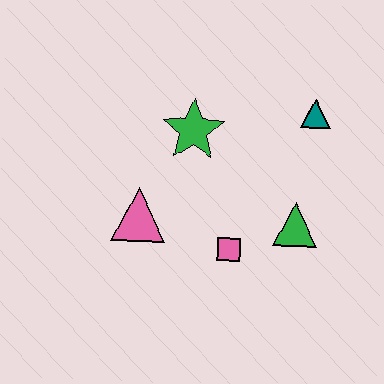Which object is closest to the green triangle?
The pink square is closest to the green triangle.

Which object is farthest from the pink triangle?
The teal triangle is farthest from the pink triangle.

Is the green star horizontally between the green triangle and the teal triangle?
No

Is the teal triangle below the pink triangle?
No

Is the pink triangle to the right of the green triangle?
No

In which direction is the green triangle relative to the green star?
The green triangle is to the right of the green star.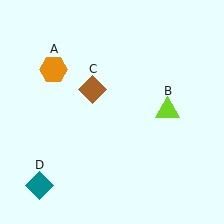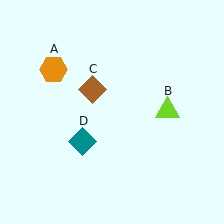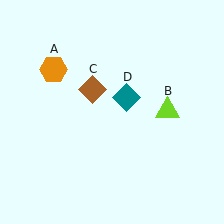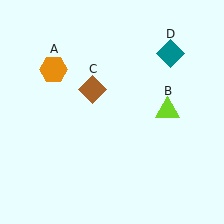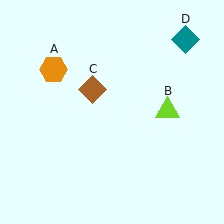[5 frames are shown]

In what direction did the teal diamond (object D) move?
The teal diamond (object D) moved up and to the right.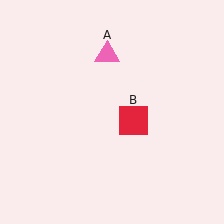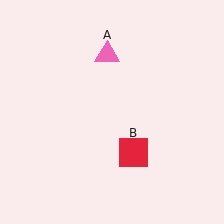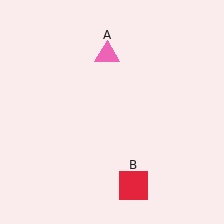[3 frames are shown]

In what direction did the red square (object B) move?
The red square (object B) moved down.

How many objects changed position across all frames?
1 object changed position: red square (object B).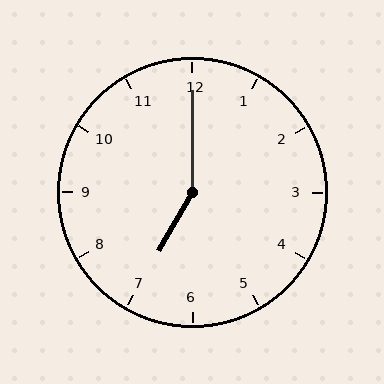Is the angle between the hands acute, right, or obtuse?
It is obtuse.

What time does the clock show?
7:00.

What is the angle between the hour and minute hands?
Approximately 150 degrees.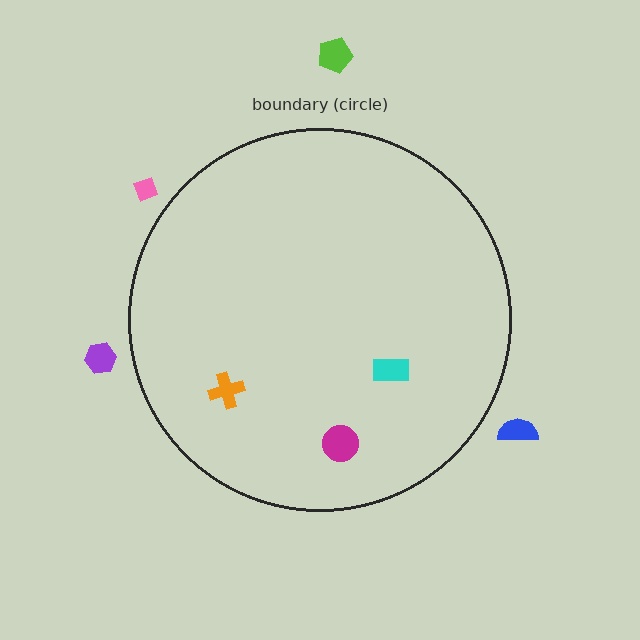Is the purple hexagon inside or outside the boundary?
Outside.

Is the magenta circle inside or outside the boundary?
Inside.